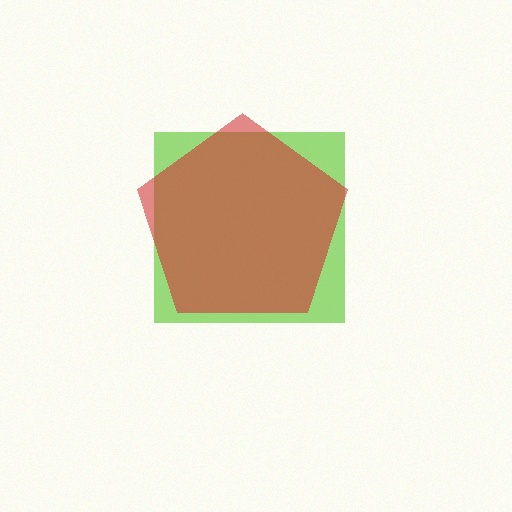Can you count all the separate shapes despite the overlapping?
Yes, there are 2 separate shapes.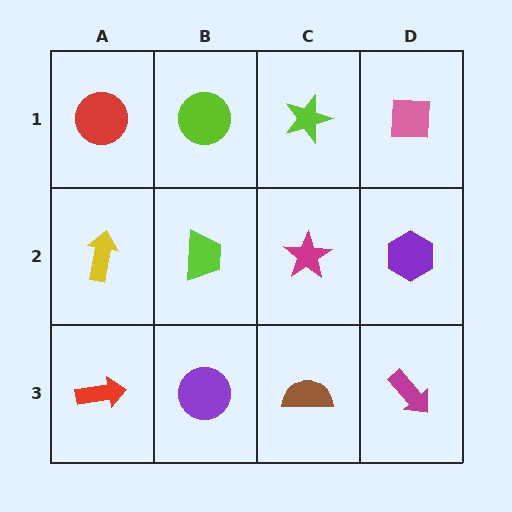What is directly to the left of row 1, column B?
A red circle.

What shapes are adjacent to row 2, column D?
A pink square (row 1, column D), a magenta arrow (row 3, column D), a magenta star (row 2, column C).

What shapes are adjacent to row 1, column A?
A yellow arrow (row 2, column A), a lime circle (row 1, column B).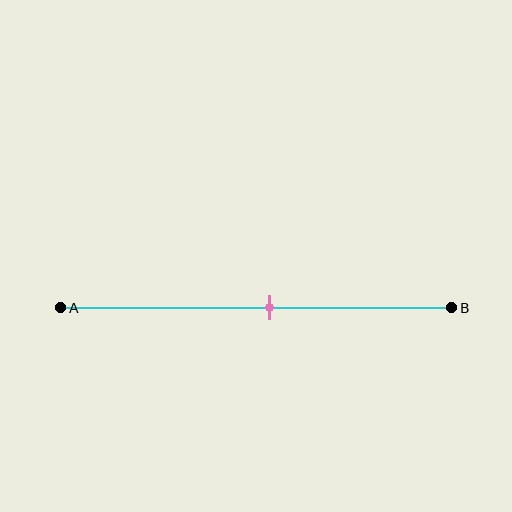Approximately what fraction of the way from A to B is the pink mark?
The pink mark is approximately 55% of the way from A to B.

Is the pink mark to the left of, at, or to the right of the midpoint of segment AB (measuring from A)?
The pink mark is to the right of the midpoint of segment AB.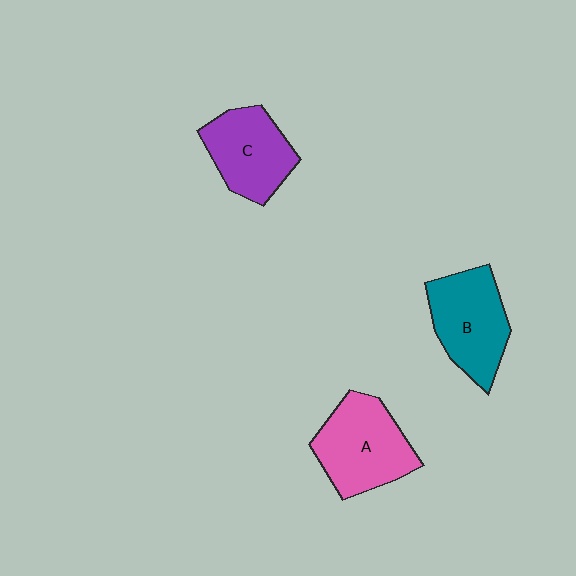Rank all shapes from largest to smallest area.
From largest to smallest: A (pink), B (teal), C (purple).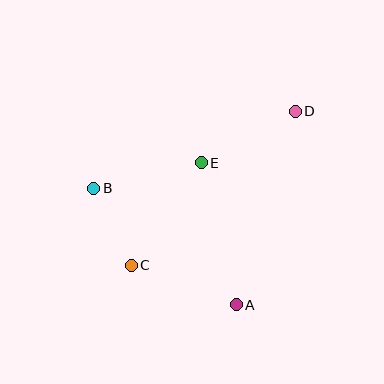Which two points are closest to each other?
Points B and C are closest to each other.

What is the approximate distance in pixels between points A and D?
The distance between A and D is approximately 202 pixels.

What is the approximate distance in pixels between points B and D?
The distance between B and D is approximately 215 pixels.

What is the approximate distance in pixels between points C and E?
The distance between C and E is approximately 124 pixels.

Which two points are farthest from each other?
Points C and D are farthest from each other.